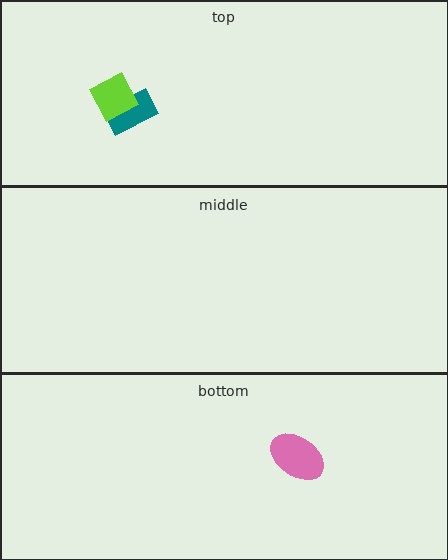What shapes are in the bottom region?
The pink ellipse.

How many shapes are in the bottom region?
1.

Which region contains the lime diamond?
The top region.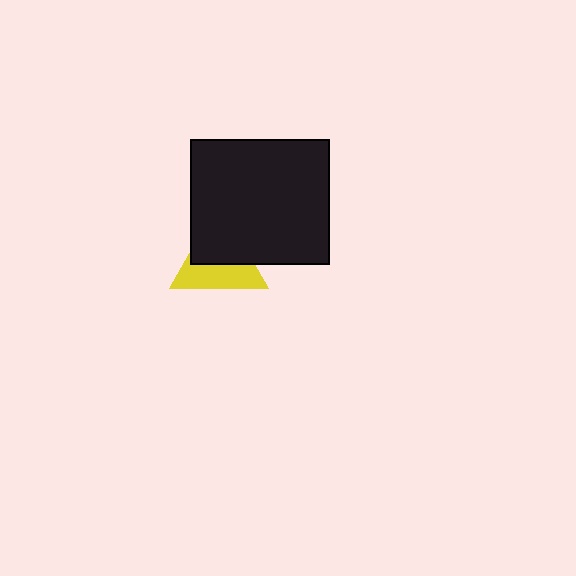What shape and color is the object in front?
The object in front is a black rectangle.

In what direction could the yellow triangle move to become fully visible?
The yellow triangle could move down. That would shift it out from behind the black rectangle entirely.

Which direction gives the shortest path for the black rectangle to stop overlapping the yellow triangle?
Moving up gives the shortest separation.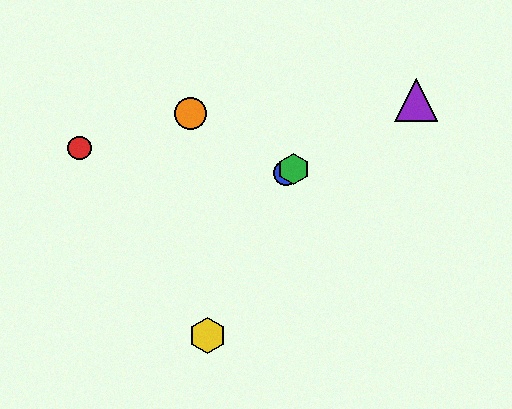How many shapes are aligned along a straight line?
3 shapes (the blue circle, the green hexagon, the purple triangle) are aligned along a straight line.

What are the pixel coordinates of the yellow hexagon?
The yellow hexagon is at (207, 336).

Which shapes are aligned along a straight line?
The blue circle, the green hexagon, the purple triangle are aligned along a straight line.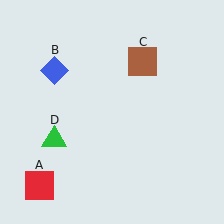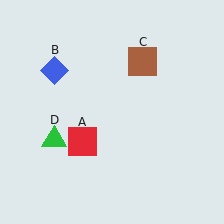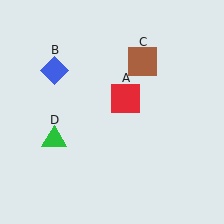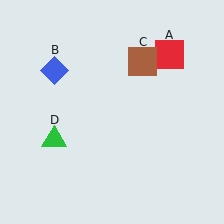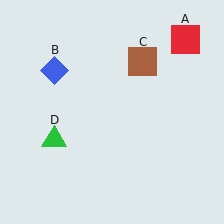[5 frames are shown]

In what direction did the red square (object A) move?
The red square (object A) moved up and to the right.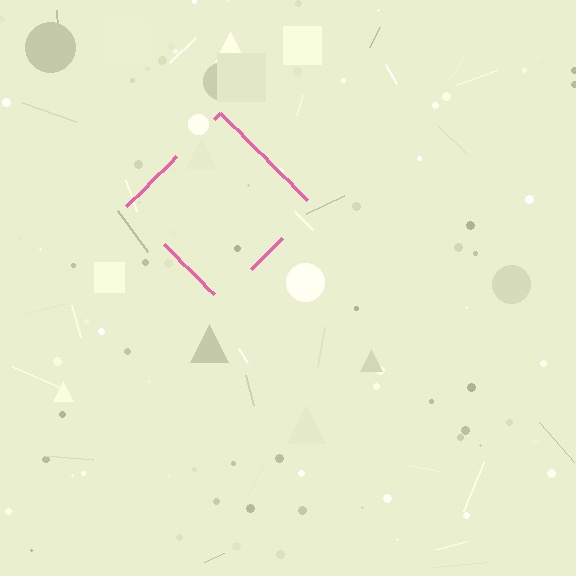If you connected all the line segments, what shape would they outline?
They would outline a diamond.